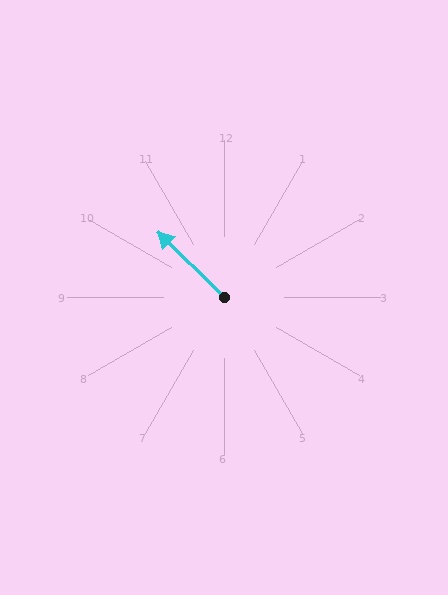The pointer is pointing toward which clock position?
Roughly 10 o'clock.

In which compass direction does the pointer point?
Northwest.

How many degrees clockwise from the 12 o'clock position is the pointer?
Approximately 315 degrees.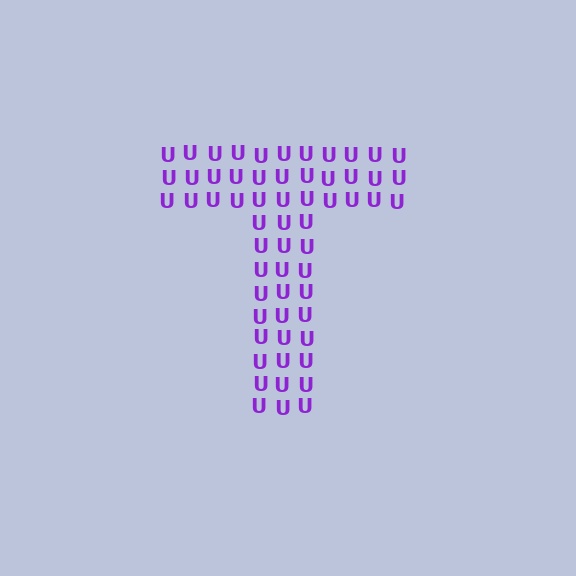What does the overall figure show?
The overall figure shows the letter T.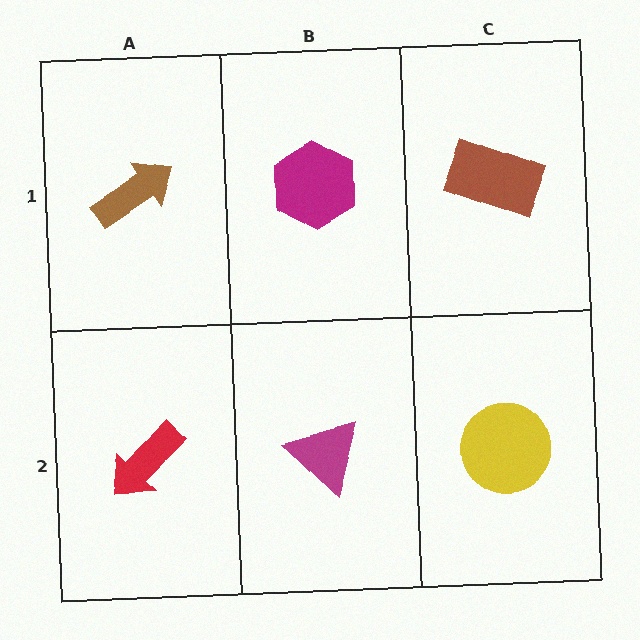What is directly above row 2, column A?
A brown arrow.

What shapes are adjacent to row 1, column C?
A yellow circle (row 2, column C), a magenta hexagon (row 1, column B).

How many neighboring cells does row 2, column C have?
2.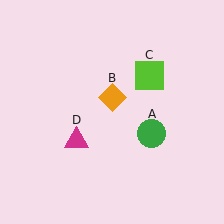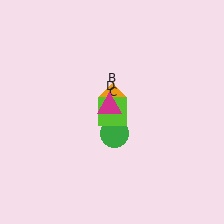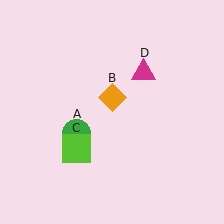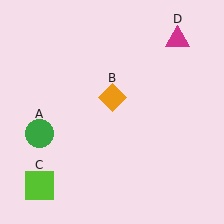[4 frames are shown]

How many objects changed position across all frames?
3 objects changed position: green circle (object A), lime square (object C), magenta triangle (object D).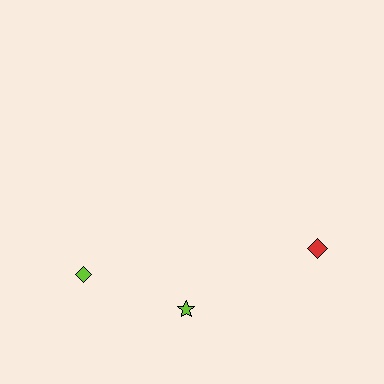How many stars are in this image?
There is 1 star.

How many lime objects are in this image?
There are 2 lime objects.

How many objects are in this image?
There are 3 objects.